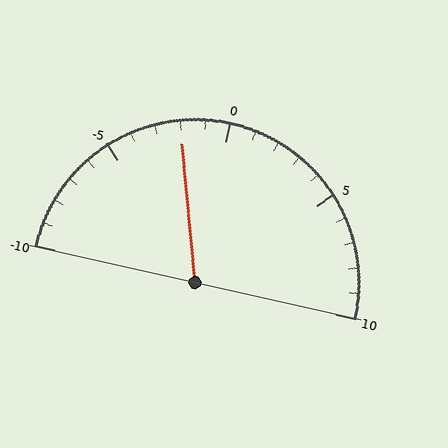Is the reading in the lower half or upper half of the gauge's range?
The reading is in the lower half of the range (-10 to 10).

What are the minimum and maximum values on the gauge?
The gauge ranges from -10 to 10.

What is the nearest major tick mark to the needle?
The nearest major tick mark is 0.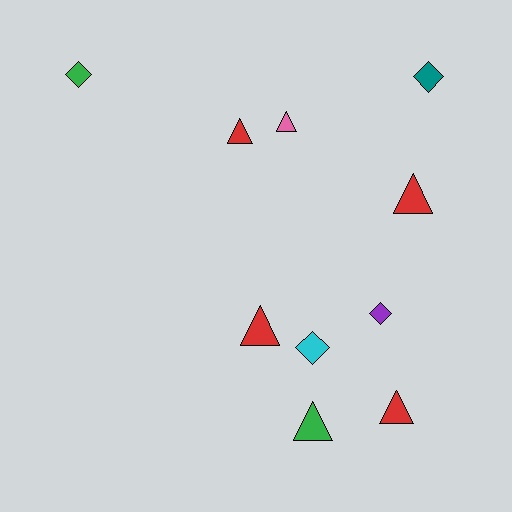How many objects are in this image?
There are 10 objects.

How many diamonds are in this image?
There are 4 diamonds.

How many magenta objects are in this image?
There are no magenta objects.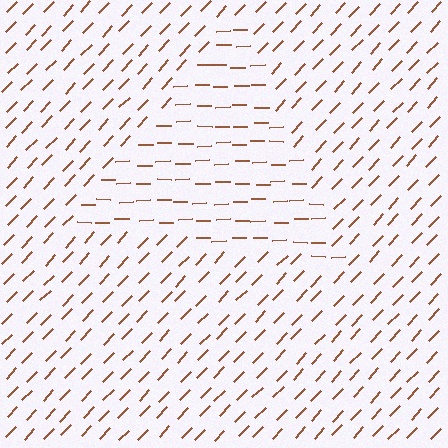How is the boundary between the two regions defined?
The boundary is defined purely by a change in line orientation (approximately 45 degrees difference). All lines are the same color and thickness.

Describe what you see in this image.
The image is filled with small brown line segments. A triangle region in the image has lines oriented differently from the surrounding lines, creating a visible texture boundary.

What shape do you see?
I see a triangle.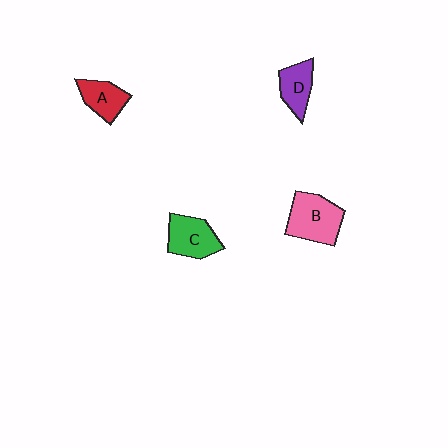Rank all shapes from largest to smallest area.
From largest to smallest: B (pink), C (green), A (red), D (purple).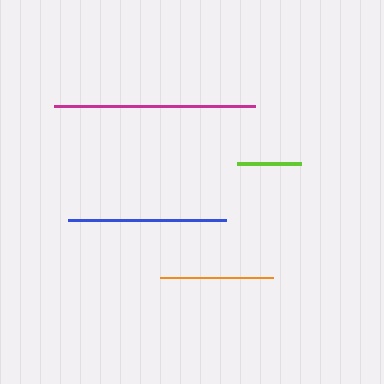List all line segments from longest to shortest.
From longest to shortest: magenta, blue, orange, lime.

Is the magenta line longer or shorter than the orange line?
The magenta line is longer than the orange line.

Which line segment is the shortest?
The lime line is the shortest at approximately 64 pixels.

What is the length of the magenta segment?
The magenta segment is approximately 200 pixels long.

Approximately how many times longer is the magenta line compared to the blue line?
The magenta line is approximately 1.3 times the length of the blue line.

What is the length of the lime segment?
The lime segment is approximately 64 pixels long.